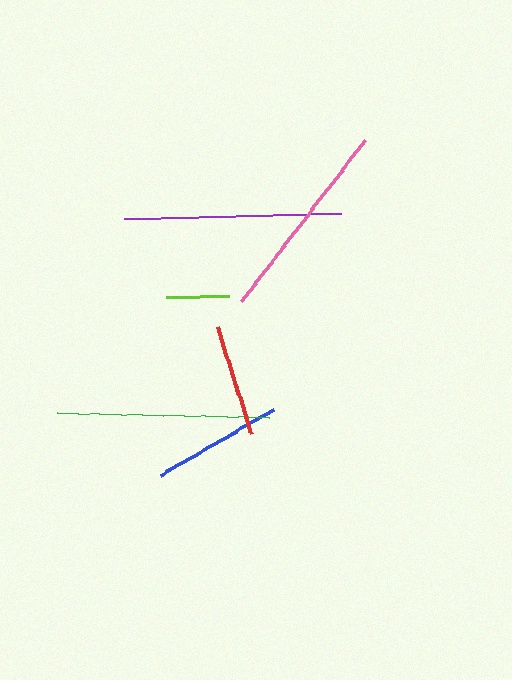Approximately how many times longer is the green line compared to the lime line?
The green line is approximately 3.3 times the length of the lime line.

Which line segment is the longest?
The purple line is the longest at approximately 217 pixels.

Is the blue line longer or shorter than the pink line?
The pink line is longer than the blue line.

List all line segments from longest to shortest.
From longest to shortest: purple, green, pink, blue, red, lime.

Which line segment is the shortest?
The lime line is the shortest at approximately 64 pixels.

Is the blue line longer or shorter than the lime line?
The blue line is longer than the lime line.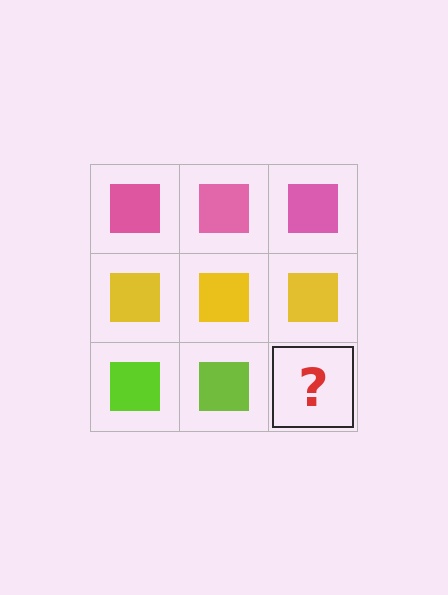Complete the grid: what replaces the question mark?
The question mark should be replaced with a lime square.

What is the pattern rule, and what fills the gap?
The rule is that each row has a consistent color. The gap should be filled with a lime square.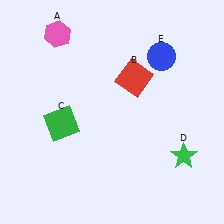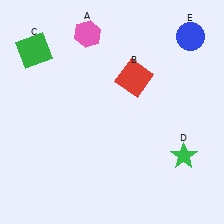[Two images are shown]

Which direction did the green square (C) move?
The green square (C) moved up.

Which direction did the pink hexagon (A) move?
The pink hexagon (A) moved right.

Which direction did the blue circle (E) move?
The blue circle (E) moved right.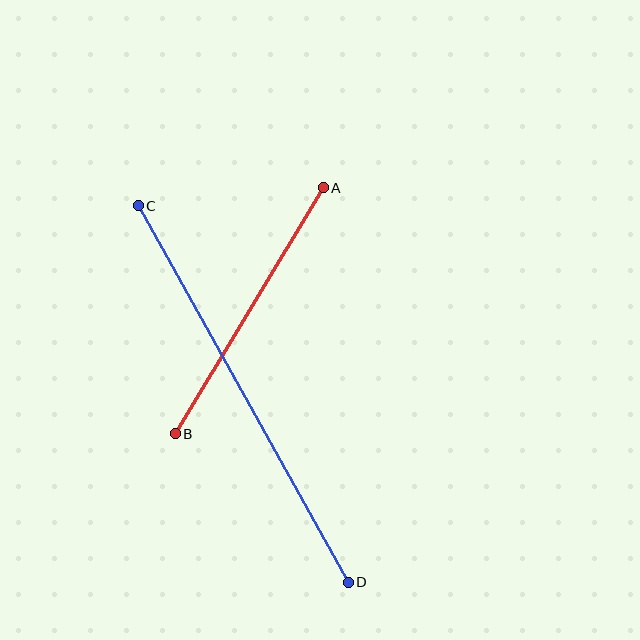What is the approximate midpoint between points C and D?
The midpoint is at approximately (243, 394) pixels.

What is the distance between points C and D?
The distance is approximately 431 pixels.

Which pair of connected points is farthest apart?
Points C and D are farthest apart.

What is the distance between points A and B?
The distance is approximately 287 pixels.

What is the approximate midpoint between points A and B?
The midpoint is at approximately (249, 311) pixels.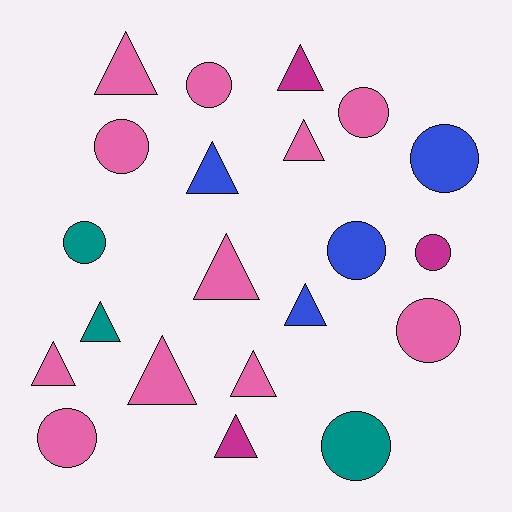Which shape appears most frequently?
Triangle, with 11 objects.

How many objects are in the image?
There are 21 objects.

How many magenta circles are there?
There is 1 magenta circle.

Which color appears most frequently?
Pink, with 11 objects.